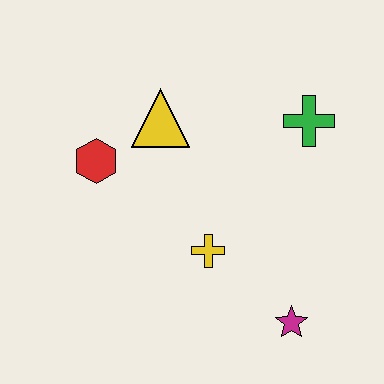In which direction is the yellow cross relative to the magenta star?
The yellow cross is to the left of the magenta star.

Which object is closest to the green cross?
The yellow triangle is closest to the green cross.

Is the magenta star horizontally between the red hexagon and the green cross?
Yes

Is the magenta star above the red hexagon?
No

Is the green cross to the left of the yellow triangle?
No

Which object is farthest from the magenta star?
The red hexagon is farthest from the magenta star.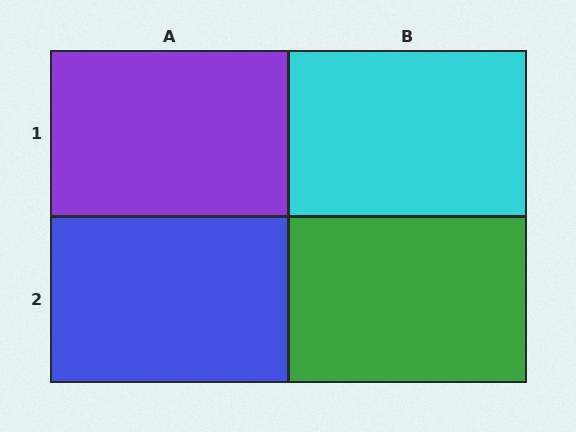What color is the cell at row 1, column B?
Cyan.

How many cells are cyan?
1 cell is cyan.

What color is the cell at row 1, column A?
Purple.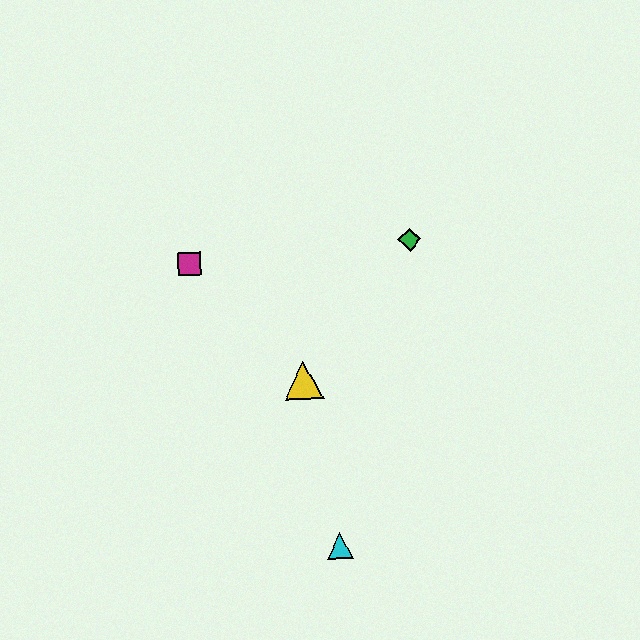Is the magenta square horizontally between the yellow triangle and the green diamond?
No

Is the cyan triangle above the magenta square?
No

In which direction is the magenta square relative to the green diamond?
The magenta square is to the left of the green diamond.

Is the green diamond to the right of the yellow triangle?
Yes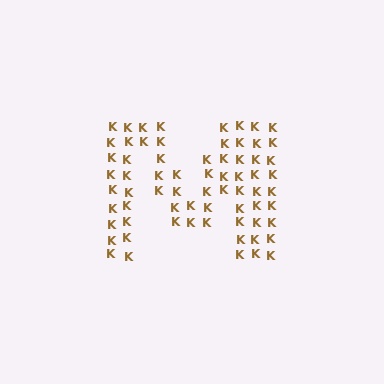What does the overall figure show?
The overall figure shows the letter M.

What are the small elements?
The small elements are letter K's.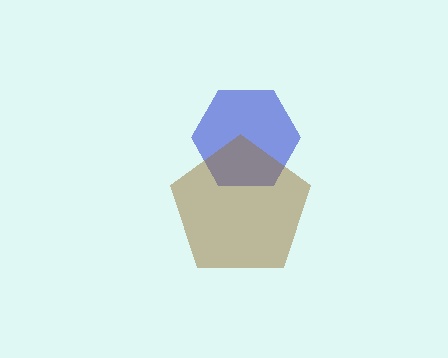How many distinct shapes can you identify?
There are 2 distinct shapes: a blue hexagon, a brown pentagon.